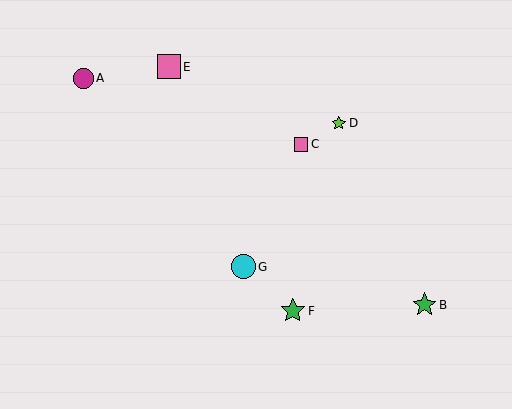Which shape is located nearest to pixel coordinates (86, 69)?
The magenta circle (labeled A) at (83, 78) is nearest to that location.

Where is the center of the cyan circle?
The center of the cyan circle is at (243, 267).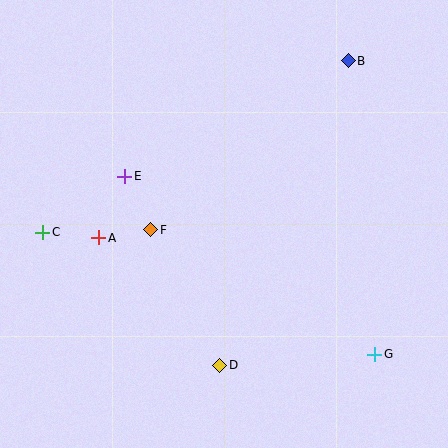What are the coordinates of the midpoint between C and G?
The midpoint between C and G is at (209, 293).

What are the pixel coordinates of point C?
Point C is at (43, 232).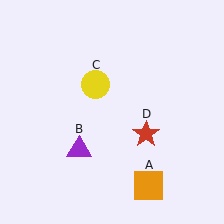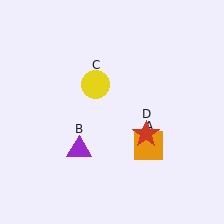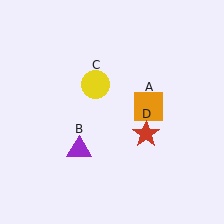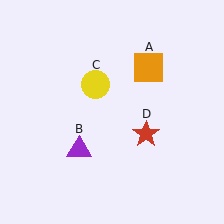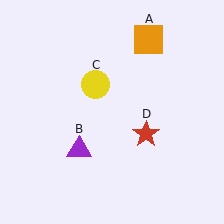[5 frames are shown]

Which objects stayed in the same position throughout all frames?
Purple triangle (object B) and yellow circle (object C) and red star (object D) remained stationary.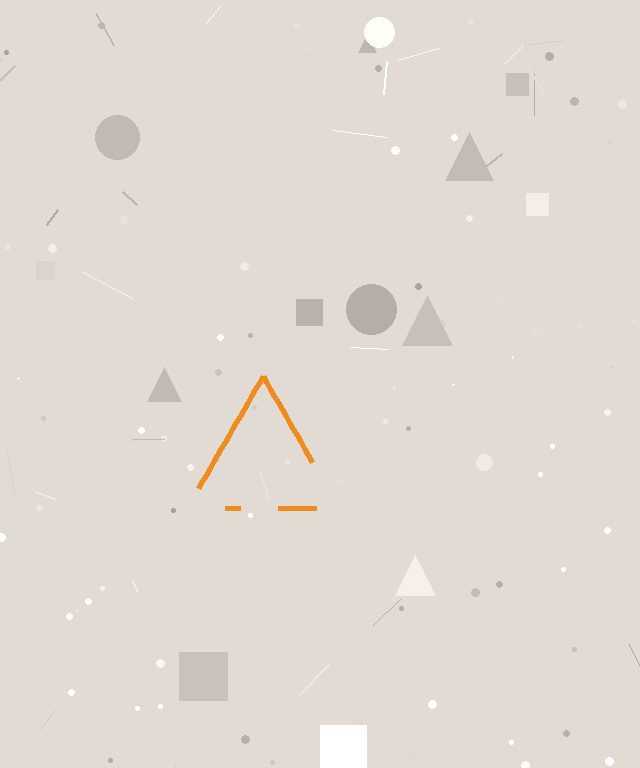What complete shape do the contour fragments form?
The contour fragments form a triangle.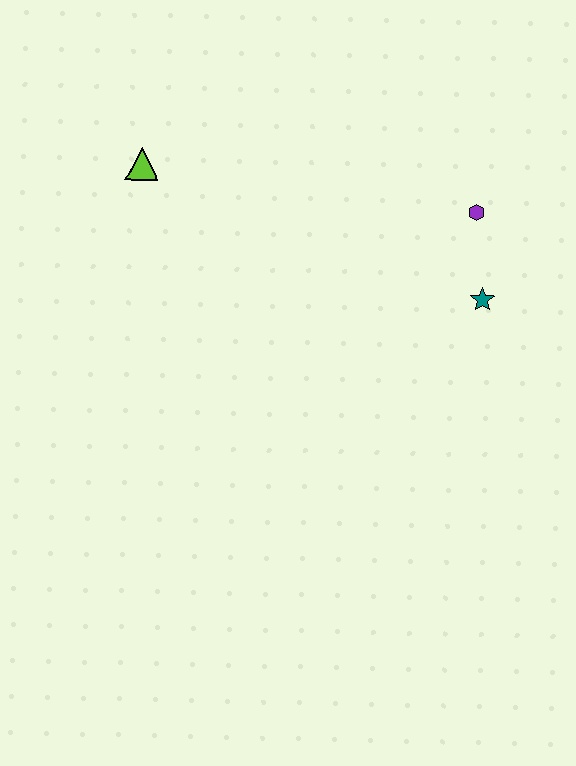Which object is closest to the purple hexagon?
The teal star is closest to the purple hexagon.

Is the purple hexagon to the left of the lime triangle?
No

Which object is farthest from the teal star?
The lime triangle is farthest from the teal star.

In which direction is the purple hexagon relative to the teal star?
The purple hexagon is above the teal star.